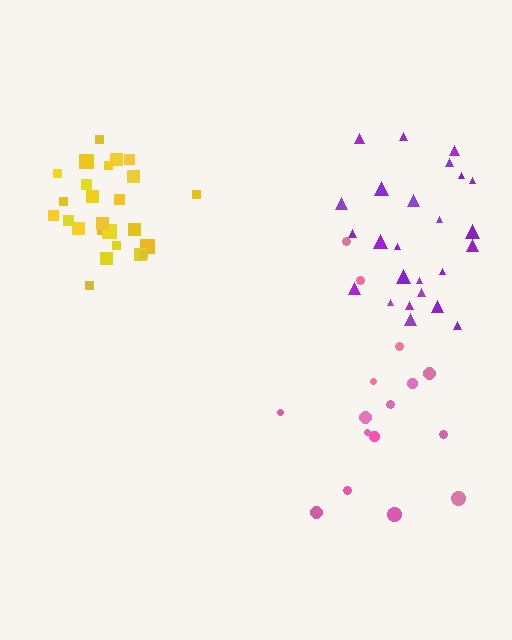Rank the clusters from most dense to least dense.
yellow, purple, pink.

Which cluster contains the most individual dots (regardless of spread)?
Yellow (26).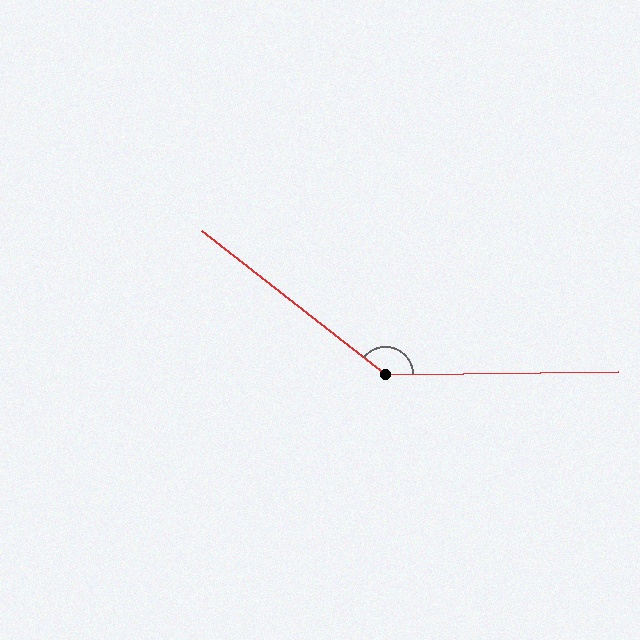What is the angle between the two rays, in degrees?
Approximately 141 degrees.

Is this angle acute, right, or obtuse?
It is obtuse.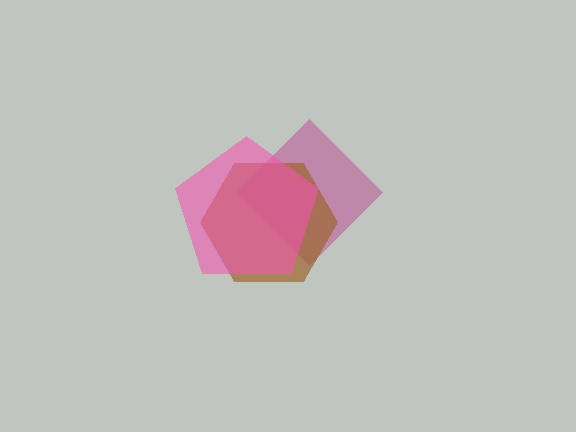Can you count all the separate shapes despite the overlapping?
Yes, there are 3 separate shapes.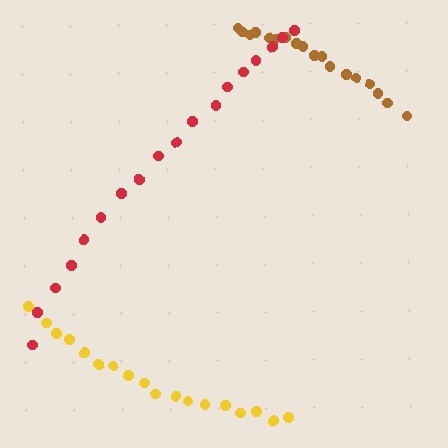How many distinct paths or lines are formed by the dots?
There are 3 distinct paths.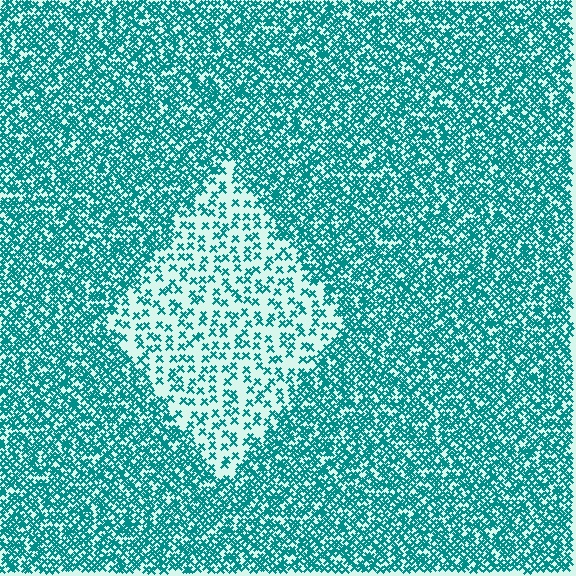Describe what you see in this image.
The image contains small teal elements arranged at two different densities. A diamond-shaped region is visible where the elements are less densely packed than the surrounding area.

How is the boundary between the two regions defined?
The boundary is defined by a change in element density (approximately 2.7x ratio). All elements are the same color, size, and shape.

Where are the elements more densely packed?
The elements are more densely packed outside the diamond boundary.